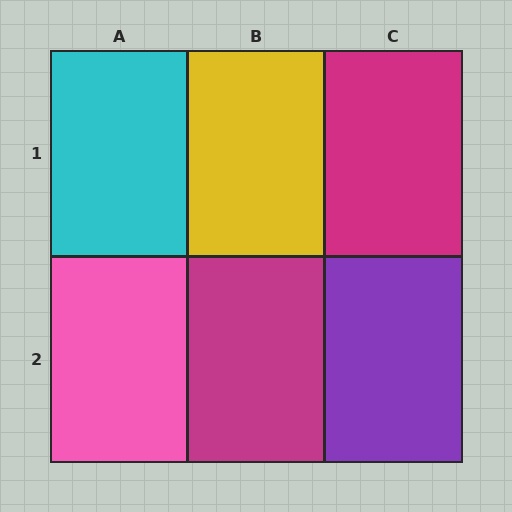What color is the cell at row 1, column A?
Cyan.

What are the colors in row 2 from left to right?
Pink, magenta, purple.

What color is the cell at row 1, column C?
Magenta.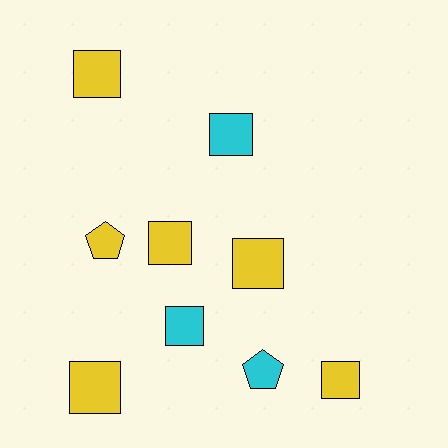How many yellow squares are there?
There are 5 yellow squares.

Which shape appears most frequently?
Square, with 7 objects.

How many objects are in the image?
There are 9 objects.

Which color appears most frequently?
Yellow, with 6 objects.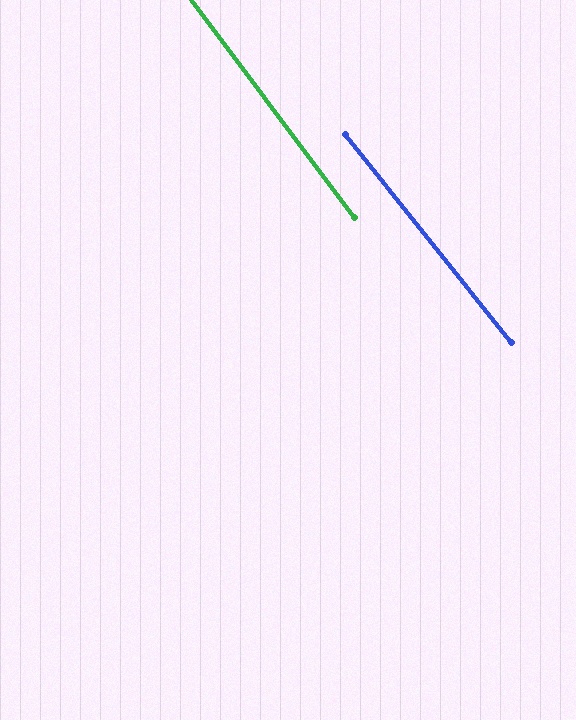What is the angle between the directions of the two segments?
Approximately 2 degrees.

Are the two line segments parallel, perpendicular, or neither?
Parallel — their directions differ by only 1.9°.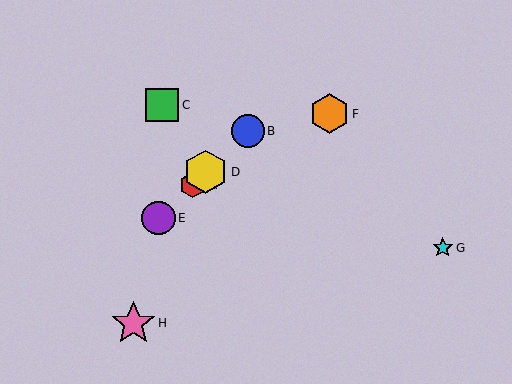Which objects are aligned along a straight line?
Objects A, B, D, E are aligned along a straight line.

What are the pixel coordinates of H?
Object H is at (133, 323).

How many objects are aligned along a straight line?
4 objects (A, B, D, E) are aligned along a straight line.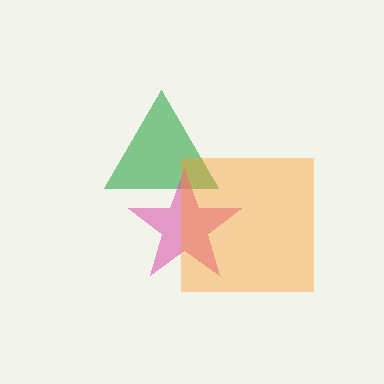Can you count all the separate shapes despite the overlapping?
Yes, there are 3 separate shapes.